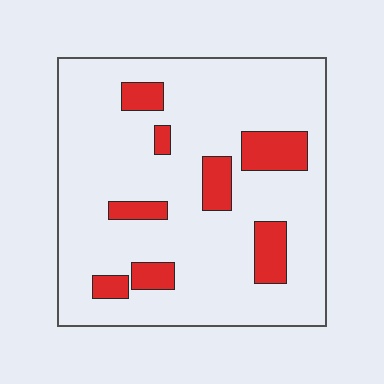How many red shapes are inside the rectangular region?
8.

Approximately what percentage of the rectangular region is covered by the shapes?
Approximately 15%.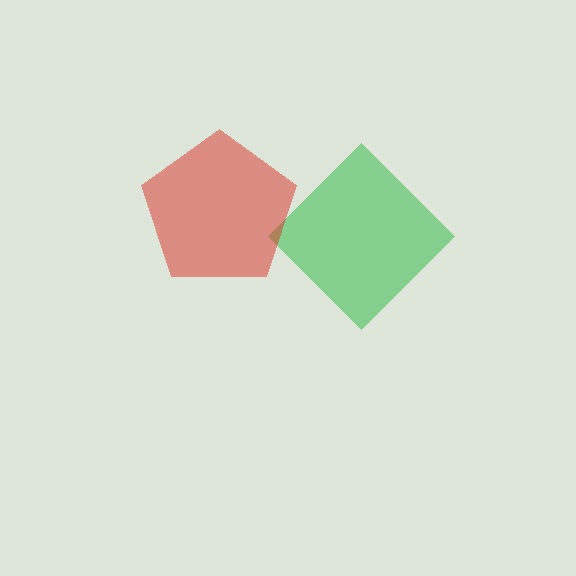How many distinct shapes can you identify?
There are 2 distinct shapes: a green diamond, a red pentagon.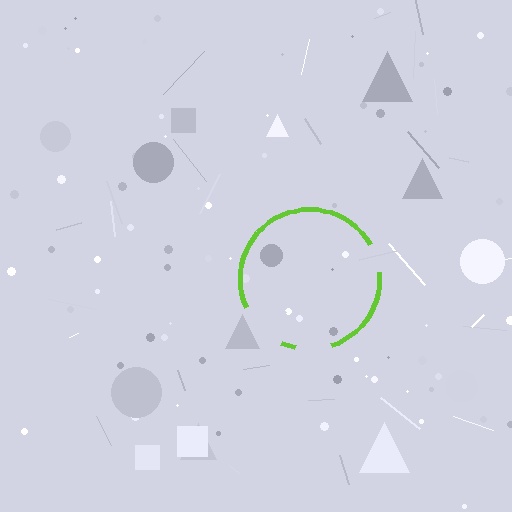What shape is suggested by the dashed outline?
The dashed outline suggests a circle.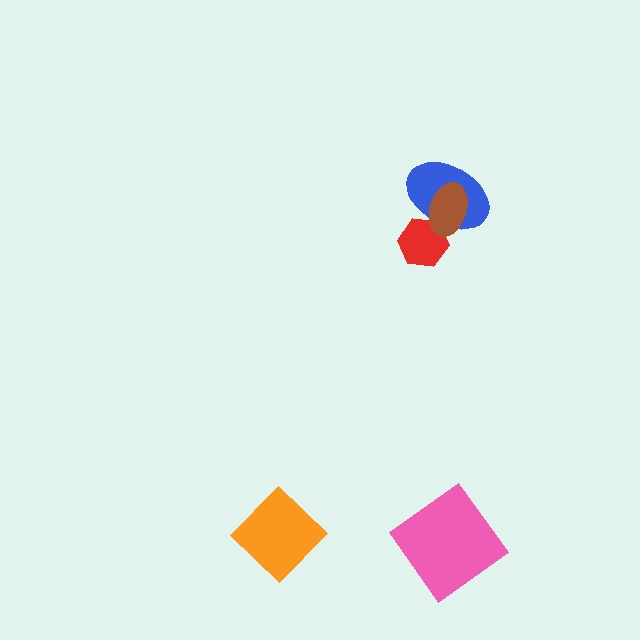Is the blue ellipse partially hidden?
Yes, it is partially covered by another shape.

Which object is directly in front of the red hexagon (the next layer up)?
The blue ellipse is directly in front of the red hexagon.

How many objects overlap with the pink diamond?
0 objects overlap with the pink diamond.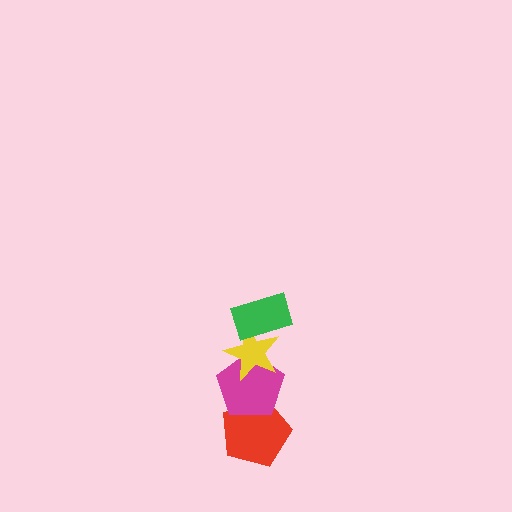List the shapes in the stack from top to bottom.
From top to bottom: the green rectangle, the yellow star, the magenta pentagon, the red pentagon.